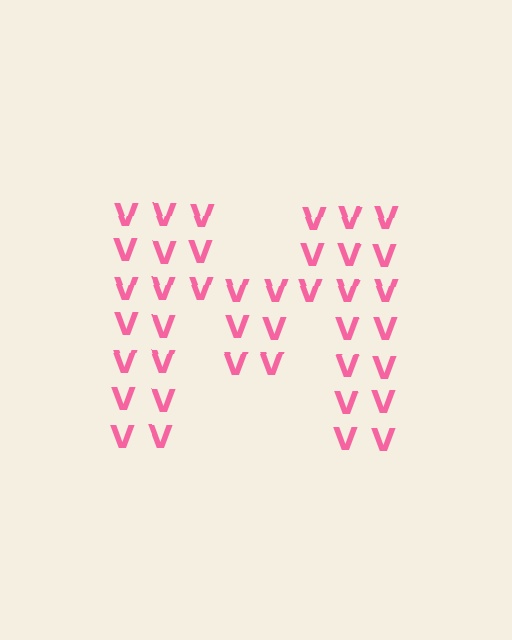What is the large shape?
The large shape is the letter M.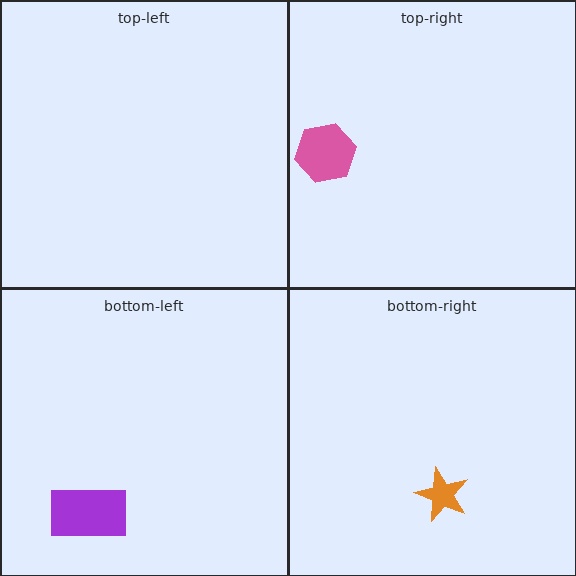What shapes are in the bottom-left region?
The purple rectangle.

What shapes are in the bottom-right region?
The orange star.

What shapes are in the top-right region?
The pink hexagon.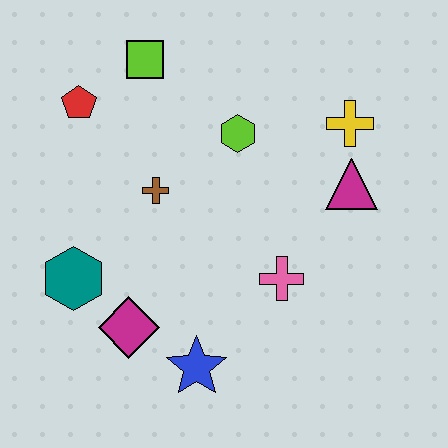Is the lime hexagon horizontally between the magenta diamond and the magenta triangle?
Yes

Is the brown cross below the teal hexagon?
No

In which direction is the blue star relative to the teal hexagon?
The blue star is to the right of the teal hexagon.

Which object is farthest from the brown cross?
The yellow cross is farthest from the brown cross.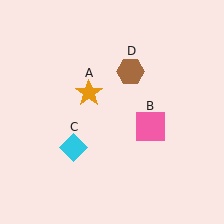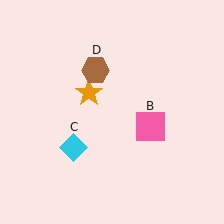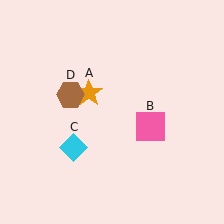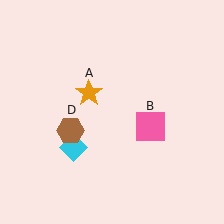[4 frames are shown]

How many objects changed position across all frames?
1 object changed position: brown hexagon (object D).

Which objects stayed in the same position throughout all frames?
Orange star (object A) and pink square (object B) and cyan diamond (object C) remained stationary.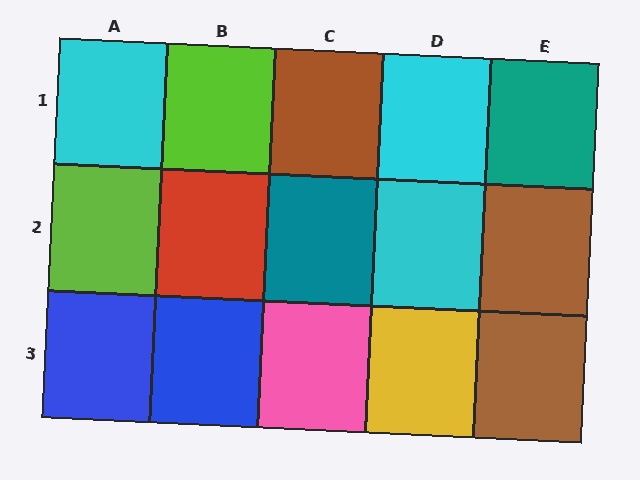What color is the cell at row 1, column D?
Cyan.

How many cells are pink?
1 cell is pink.